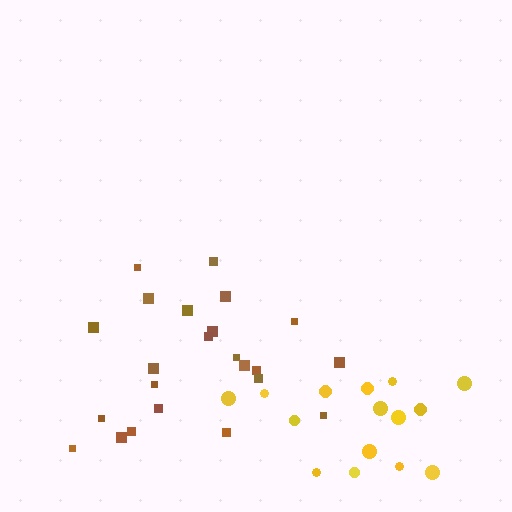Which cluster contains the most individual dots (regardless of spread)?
Brown (23).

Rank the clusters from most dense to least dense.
brown, yellow.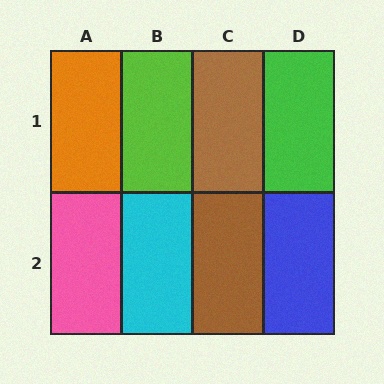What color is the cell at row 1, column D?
Green.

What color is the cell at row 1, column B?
Lime.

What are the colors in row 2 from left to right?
Pink, cyan, brown, blue.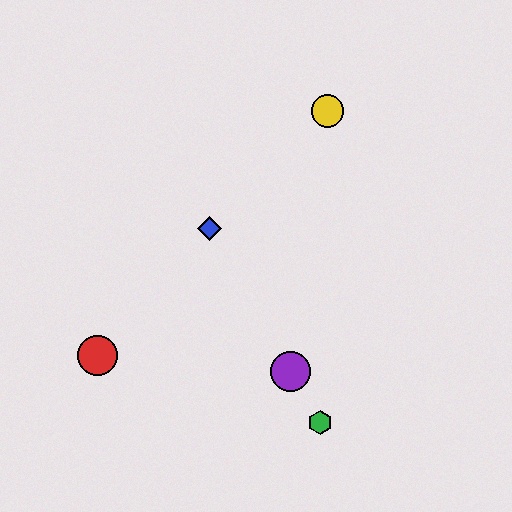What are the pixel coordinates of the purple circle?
The purple circle is at (291, 372).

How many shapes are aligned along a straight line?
3 shapes (the blue diamond, the green hexagon, the purple circle) are aligned along a straight line.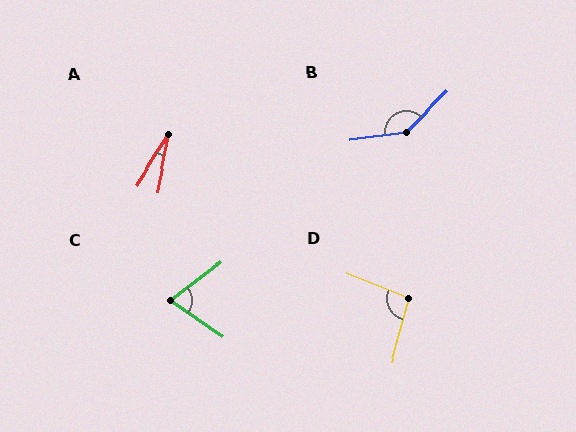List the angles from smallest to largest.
A (21°), C (72°), D (97°), B (142°).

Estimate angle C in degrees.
Approximately 72 degrees.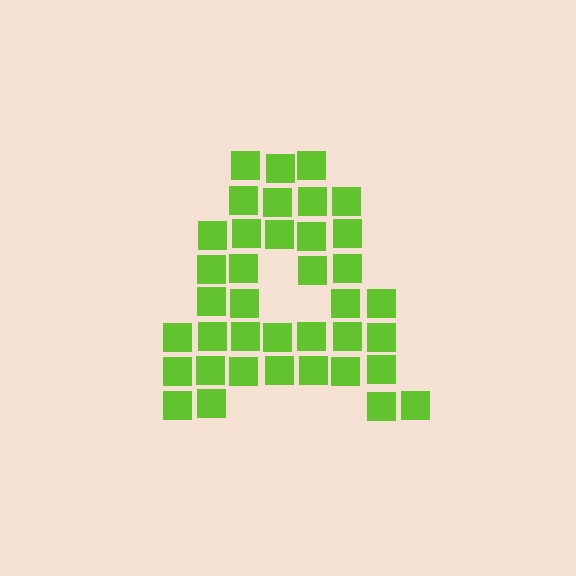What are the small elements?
The small elements are squares.